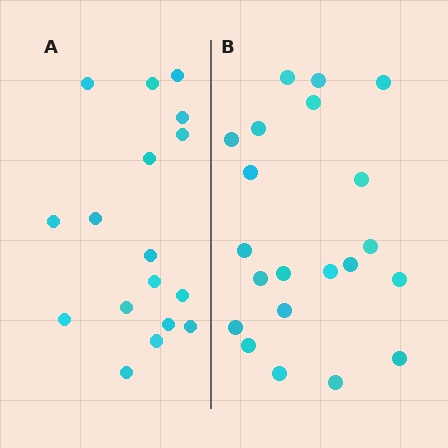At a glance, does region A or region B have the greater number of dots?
Region B (the right region) has more dots.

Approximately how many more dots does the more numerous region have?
Region B has about 4 more dots than region A.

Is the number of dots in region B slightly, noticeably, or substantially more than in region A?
Region B has only slightly more — the two regions are fairly close. The ratio is roughly 1.2 to 1.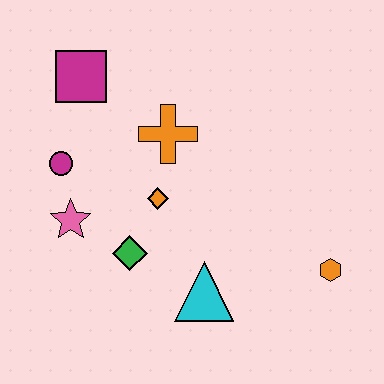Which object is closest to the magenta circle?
The pink star is closest to the magenta circle.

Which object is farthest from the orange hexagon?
The magenta square is farthest from the orange hexagon.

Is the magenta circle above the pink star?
Yes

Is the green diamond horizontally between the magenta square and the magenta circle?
No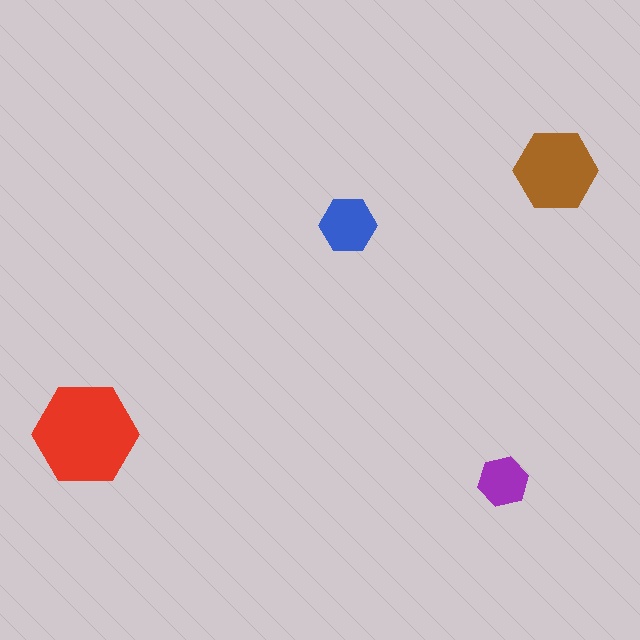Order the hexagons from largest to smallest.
the red one, the brown one, the blue one, the purple one.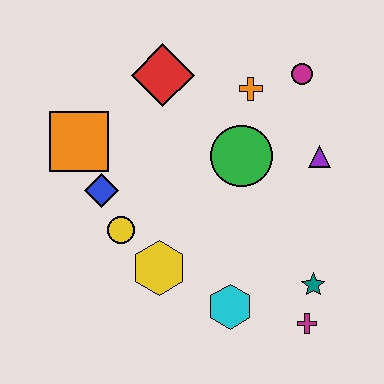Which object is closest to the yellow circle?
The blue diamond is closest to the yellow circle.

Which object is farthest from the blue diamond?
The magenta cross is farthest from the blue diamond.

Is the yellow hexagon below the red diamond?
Yes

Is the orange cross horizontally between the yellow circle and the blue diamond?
No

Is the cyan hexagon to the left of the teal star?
Yes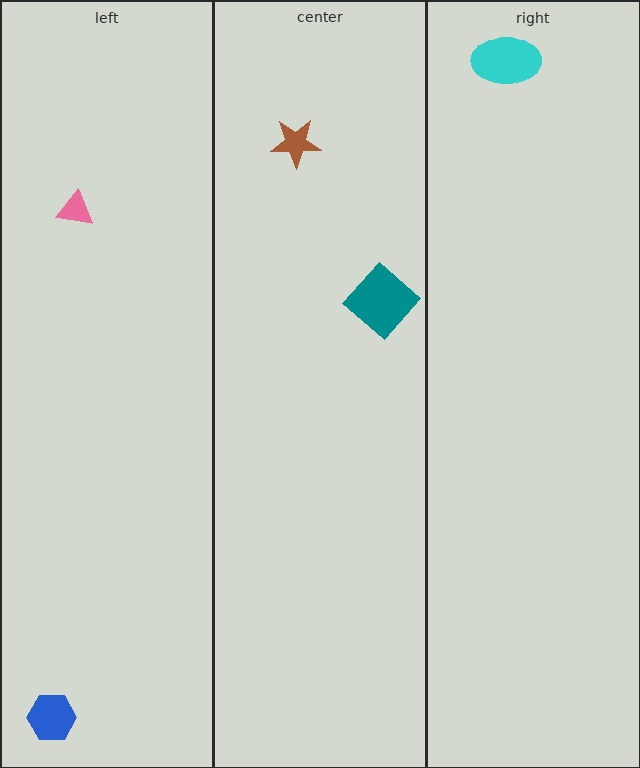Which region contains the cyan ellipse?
The right region.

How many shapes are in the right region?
1.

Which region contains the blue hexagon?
The left region.